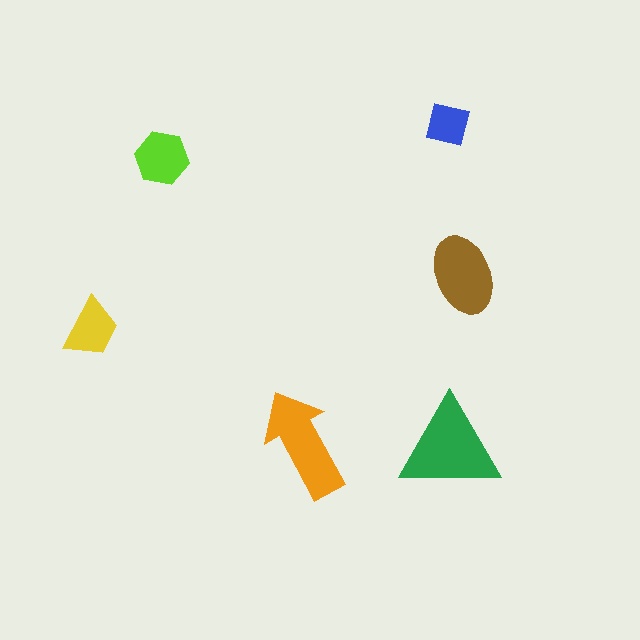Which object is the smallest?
The blue square.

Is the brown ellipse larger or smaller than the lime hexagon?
Larger.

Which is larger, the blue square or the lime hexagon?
The lime hexagon.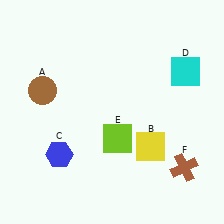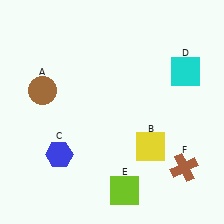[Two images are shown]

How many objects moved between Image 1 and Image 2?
1 object moved between the two images.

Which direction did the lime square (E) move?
The lime square (E) moved down.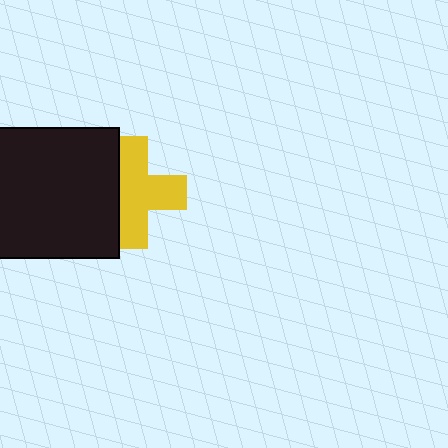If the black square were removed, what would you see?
You would see the complete yellow cross.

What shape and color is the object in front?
The object in front is a black square.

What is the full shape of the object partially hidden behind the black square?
The partially hidden object is a yellow cross.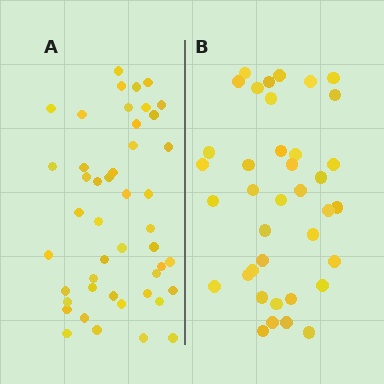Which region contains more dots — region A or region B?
Region A (the left region) has more dots.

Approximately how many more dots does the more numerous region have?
Region A has roughly 8 or so more dots than region B.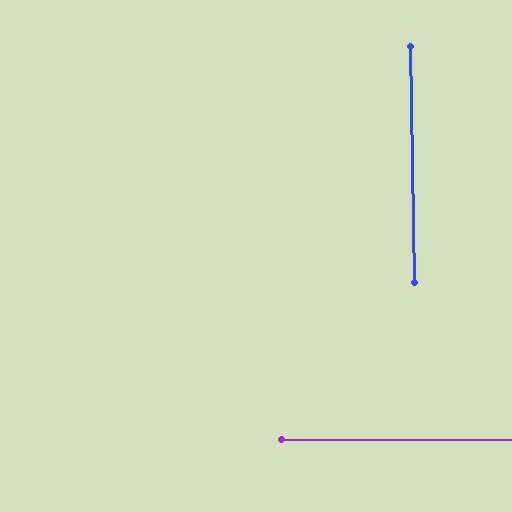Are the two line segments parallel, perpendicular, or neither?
Perpendicular — they meet at approximately 89°.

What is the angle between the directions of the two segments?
Approximately 89 degrees.